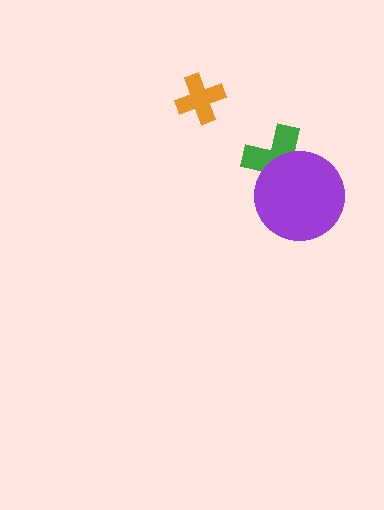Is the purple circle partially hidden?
No, no other shape covers it.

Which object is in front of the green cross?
The purple circle is in front of the green cross.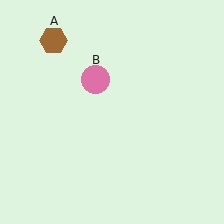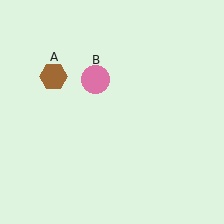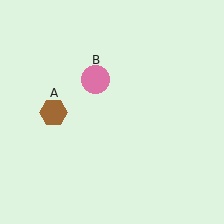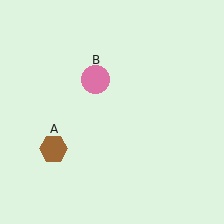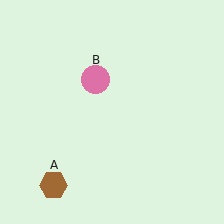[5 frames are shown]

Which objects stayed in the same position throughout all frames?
Pink circle (object B) remained stationary.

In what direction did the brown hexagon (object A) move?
The brown hexagon (object A) moved down.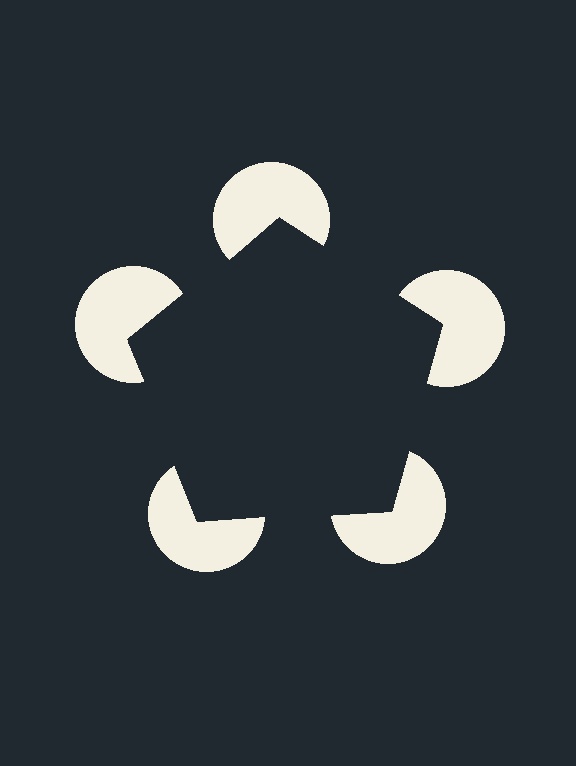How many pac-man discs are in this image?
There are 5 — one at each vertex of the illusory pentagon.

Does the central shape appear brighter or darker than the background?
It typically appears slightly darker than the background, even though no actual brightness change is drawn.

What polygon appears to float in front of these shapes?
An illusory pentagon — its edges are inferred from the aligned wedge cuts in the pac-man discs, not physically drawn.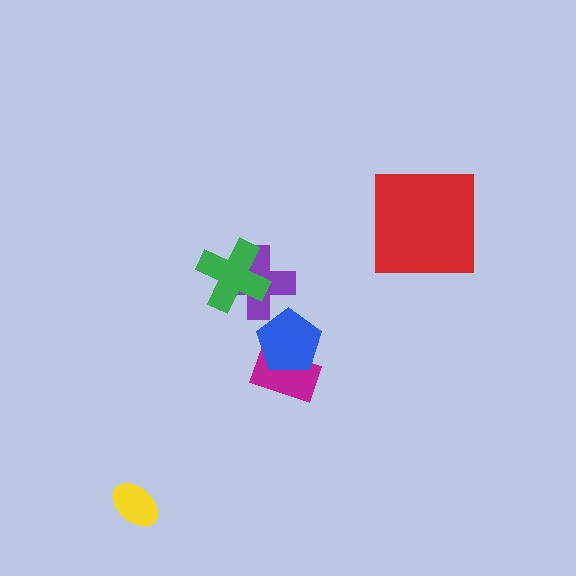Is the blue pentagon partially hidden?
No, no other shape covers it.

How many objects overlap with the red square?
0 objects overlap with the red square.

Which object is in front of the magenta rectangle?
The blue pentagon is in front of the magenta rectangle.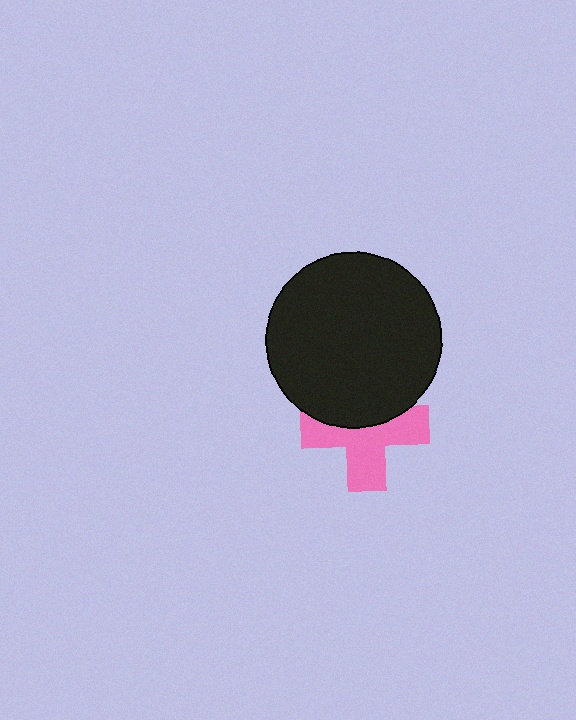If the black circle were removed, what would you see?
You would see the complete pink cross.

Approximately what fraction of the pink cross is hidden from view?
Roughly 39% of the pink cross is hidden behind the black circle.